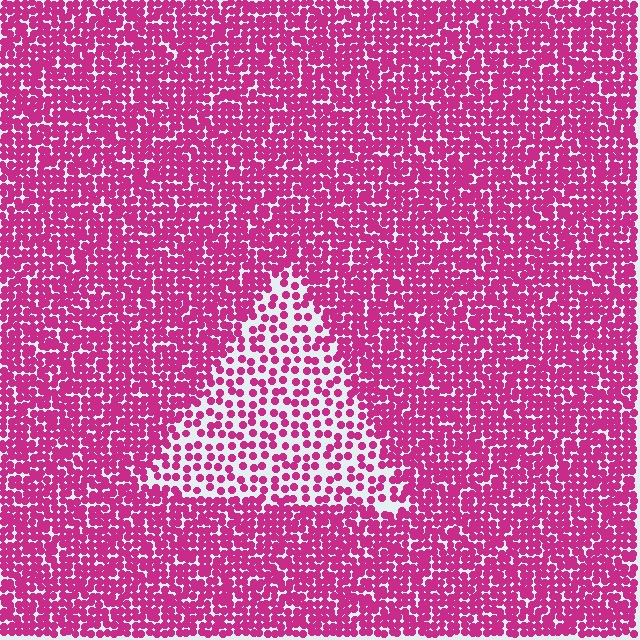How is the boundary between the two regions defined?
The boundary is defined by a change in element density (approximately 2.2x ratio). All elements are the same color, size, and shape.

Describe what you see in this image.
The image contains small magenta elements arranged at two different densities. A triangle-shaped region is visible where the elements are less densely packed than the surrounding area.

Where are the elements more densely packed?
The elements are more densely packed outside the triangle boundary.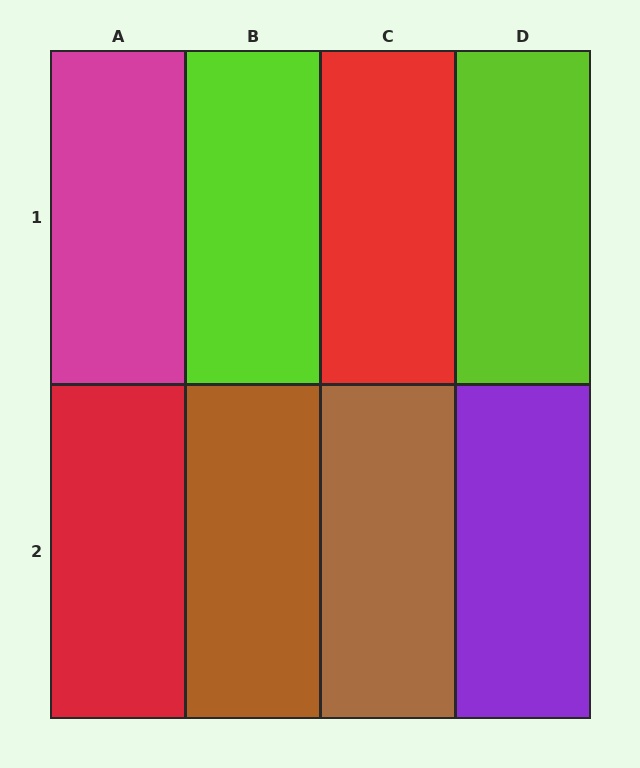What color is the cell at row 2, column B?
Brown.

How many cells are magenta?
1 cell is magenta.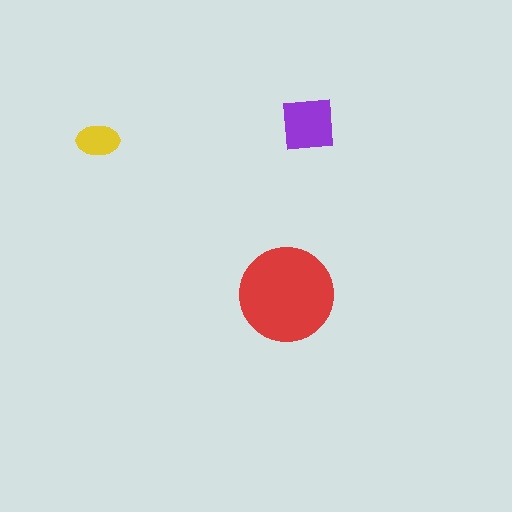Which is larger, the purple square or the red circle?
The red circle.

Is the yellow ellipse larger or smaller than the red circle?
Smaller.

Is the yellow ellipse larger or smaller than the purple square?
Smaller.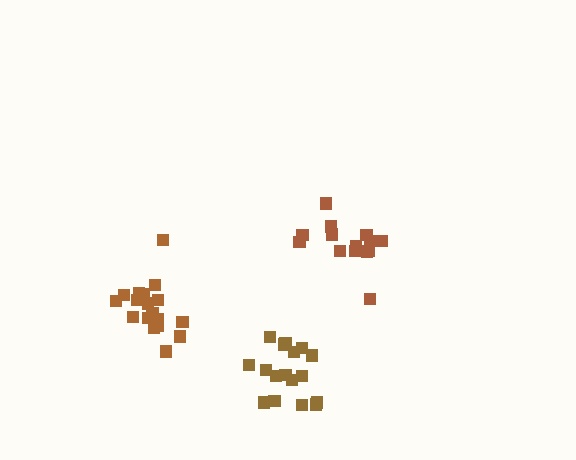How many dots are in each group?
Group 1: 17 dots, Group 2: 14 dots, Group 3: 19 dots (50 total).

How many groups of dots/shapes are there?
There are 3 groups.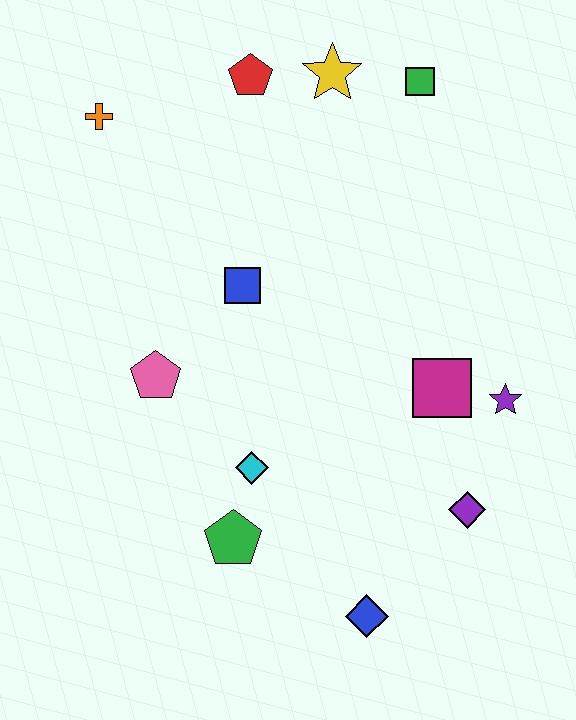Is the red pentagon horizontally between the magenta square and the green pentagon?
Yes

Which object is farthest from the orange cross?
The blue diamond is farthest from the orange cross.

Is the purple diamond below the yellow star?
Yes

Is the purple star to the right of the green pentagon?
Yes